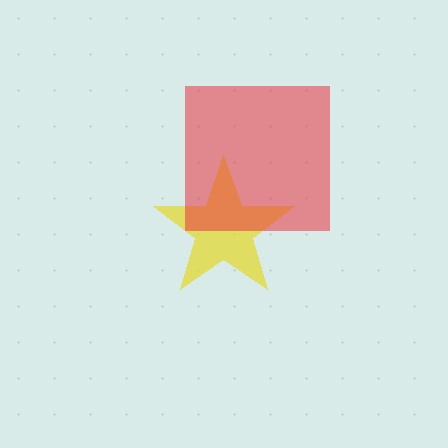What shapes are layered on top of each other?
The layered shapes are: a yellow star, a red square.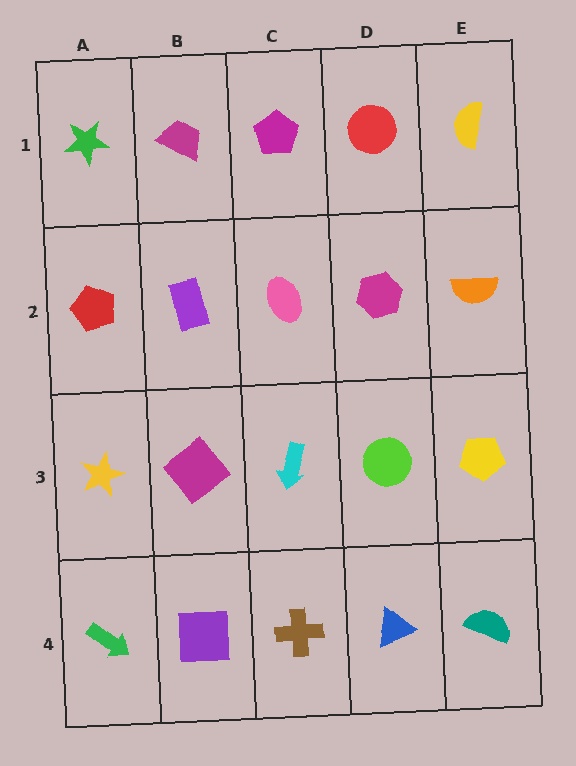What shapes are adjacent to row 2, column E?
A yellow semicircle (row 1, column E), a yellow pentagon (row 3, column E), a magenta hexagon (row 2, column D).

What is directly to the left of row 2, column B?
A red pentagon.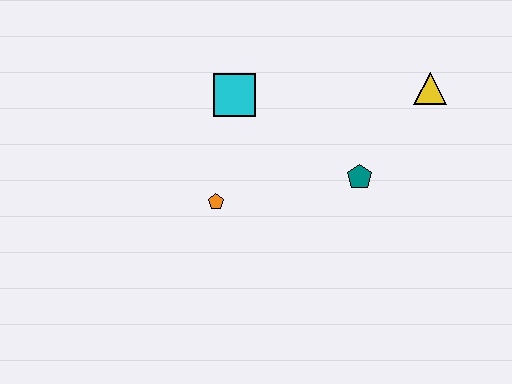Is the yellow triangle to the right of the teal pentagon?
Yes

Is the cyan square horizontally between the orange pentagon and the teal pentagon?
Yes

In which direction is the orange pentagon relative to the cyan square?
The orange pentagon is below the cyan square.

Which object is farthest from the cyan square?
The yellow triangle is farthest from the cyan square.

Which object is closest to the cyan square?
The orange pentagon is closest to the cyan square.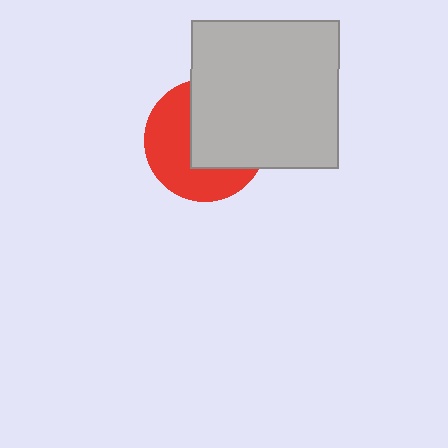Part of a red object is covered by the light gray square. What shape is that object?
It is a circle.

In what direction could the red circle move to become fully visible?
The red circle could move toward the lower-left. That would shift it out from behind the light gray square entirely.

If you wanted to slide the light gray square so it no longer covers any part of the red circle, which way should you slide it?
Slide it toward the upper-right — that is the most direct way to separate the two shapes.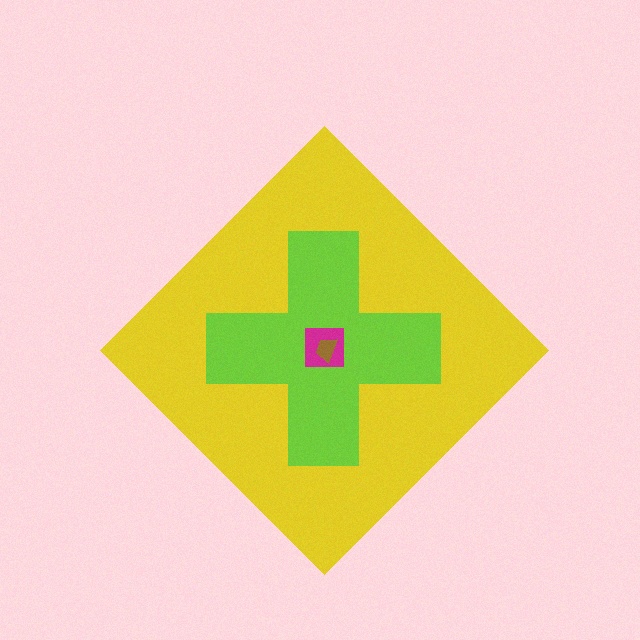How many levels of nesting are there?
4.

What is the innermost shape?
The brown trapezoid.